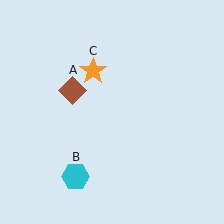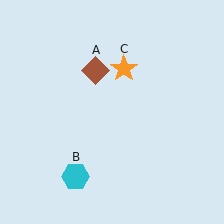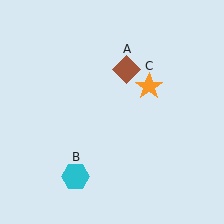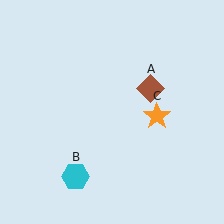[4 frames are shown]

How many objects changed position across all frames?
2 objects changed position: brown diamond (object A), orange star (object C).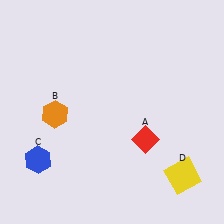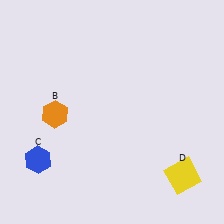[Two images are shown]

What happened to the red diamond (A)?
The red diamond (A) was removed in Image 2. It was in the bottom-right area of Image 1.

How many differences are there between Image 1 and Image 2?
There is 1 difference between the two images.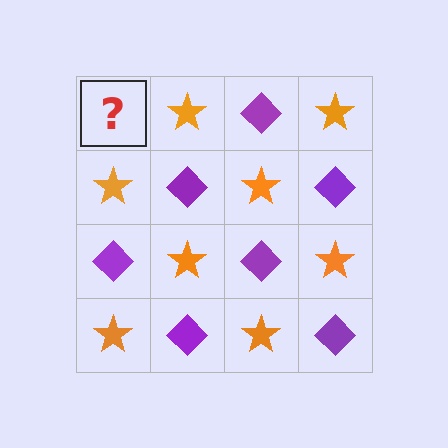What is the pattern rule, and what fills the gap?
The rule is that it alternates purple diamond and orange star in a checkerboard pattern. The gap should be filled with a purple diamond.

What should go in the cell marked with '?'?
The missing cell should contain a purple diamond.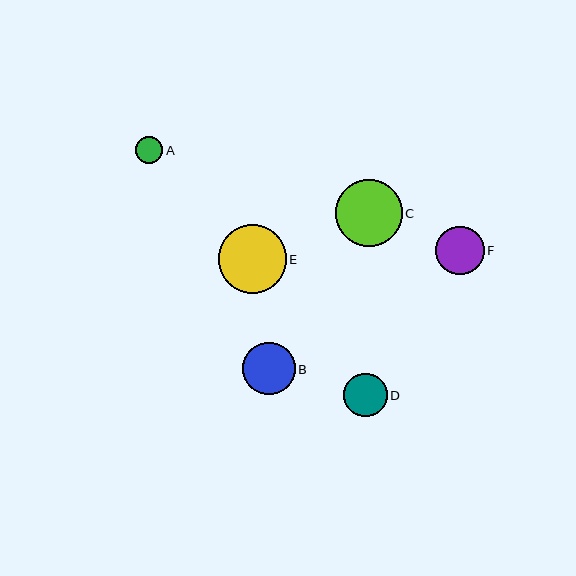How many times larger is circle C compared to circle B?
Circle C is approximately 1.3 times the size of circle B.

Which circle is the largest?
Circle E is the largest with a size of approximately 68 pixels.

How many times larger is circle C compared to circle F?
Circle C is approximately 1.4 times the size of circle F.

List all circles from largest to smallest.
From largest to smallest: E, C, B, F, D, A.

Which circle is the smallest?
Circle A is the smallest with a size of approximately 27 pixels.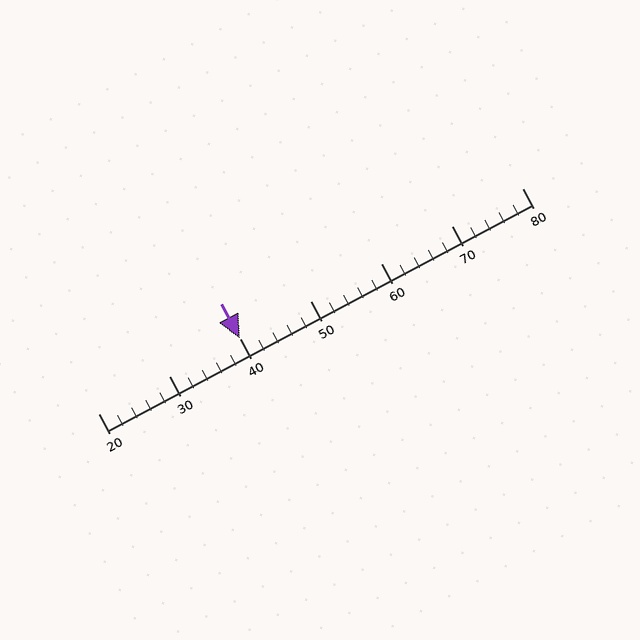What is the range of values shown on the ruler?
The ruler shows values from 20 to 80.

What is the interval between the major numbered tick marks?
The major tick marks are spaced 10 units apart.